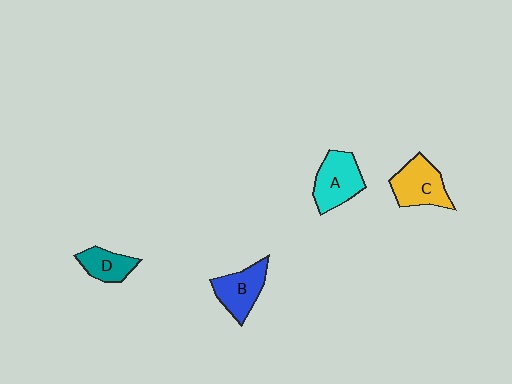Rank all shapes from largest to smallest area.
From largest to smallest: A (cyan), C (yellow), B (blue), D (teal).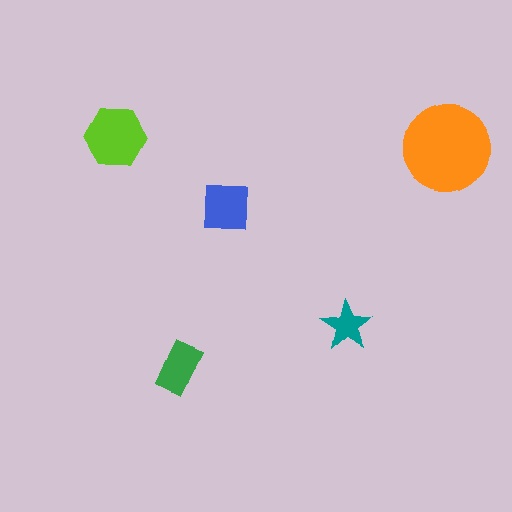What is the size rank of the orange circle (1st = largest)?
1st.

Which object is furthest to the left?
The lime hexagon is leftmost.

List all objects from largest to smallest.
The orange circle, the lime hexagon, the blue square, the green rectangle, the teal star.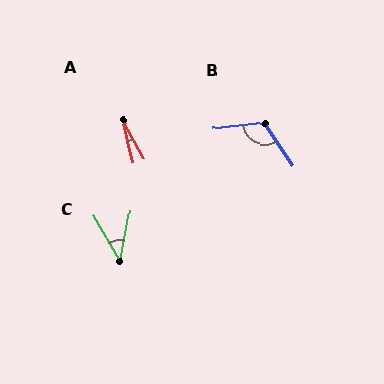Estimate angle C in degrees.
Approximately 41 degrees.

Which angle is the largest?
B, at approximately 117 degrees.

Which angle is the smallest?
A, at approximately 15 degrees.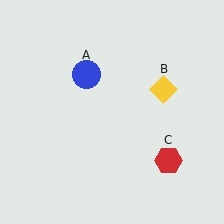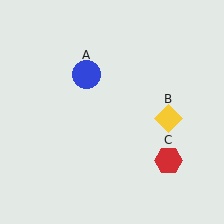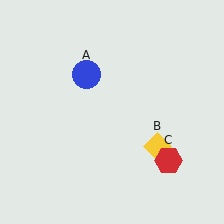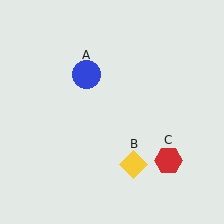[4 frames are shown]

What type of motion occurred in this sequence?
The yellow diamond (object B) rotated clockwise around the center of the scene.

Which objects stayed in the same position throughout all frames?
Blue circle (object A) and red hexagon (object C) remained stationary.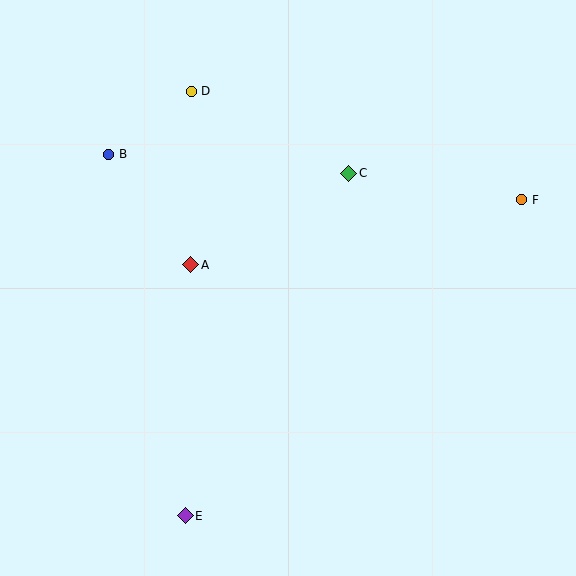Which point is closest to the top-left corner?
Point B is closest to the top-left corner.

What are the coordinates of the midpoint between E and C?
The midpoint between E and C is at (267, 345).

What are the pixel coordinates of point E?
Point E is at (185, 516).